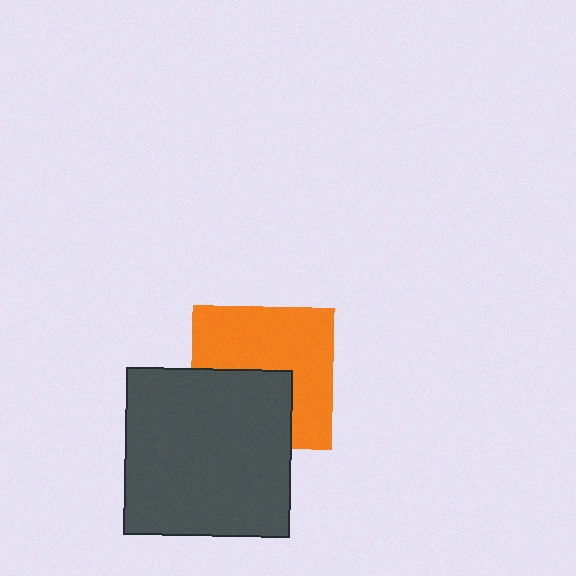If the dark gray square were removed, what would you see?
You would see the complete orange square.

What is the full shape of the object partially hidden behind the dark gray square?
The partially hidden object is an orange square.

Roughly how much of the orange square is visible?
About half of it is visible (roughly 60%).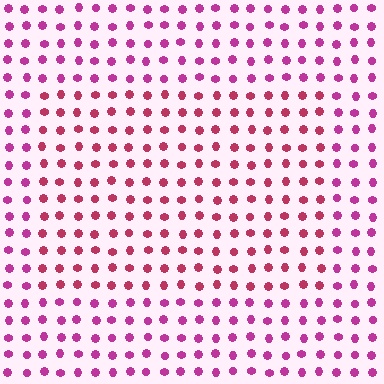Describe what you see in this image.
The image is filled with small magenta elements in a uniform arrangement. A rectangle-shaped region is visible where the elements are tinted to a slightly different hue, forming a subtle color boundary.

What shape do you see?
I see a rectangle.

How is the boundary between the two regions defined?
The boundary is defined purely by a slight shift in hue (about 27 degrees). Spacing, size, and orientation are identical on both sides.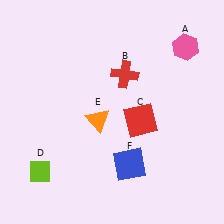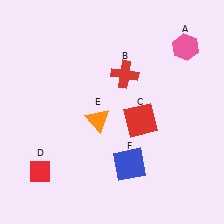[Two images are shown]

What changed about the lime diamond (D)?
In Image 1, D is lime. In Image 2, it changed to red.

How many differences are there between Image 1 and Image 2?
There is 1 difference between the two images.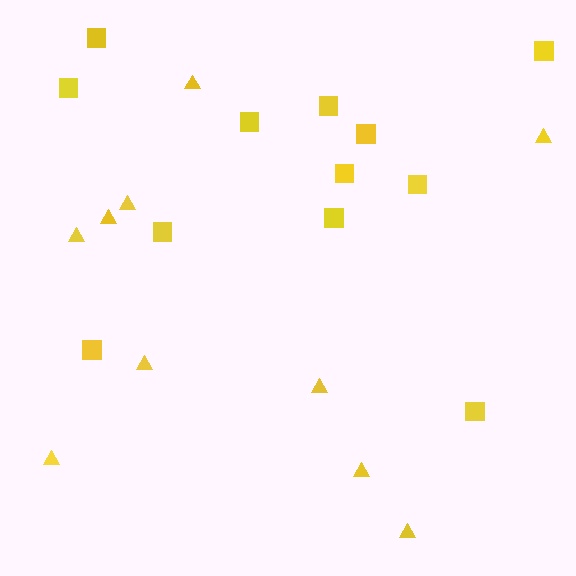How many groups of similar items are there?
There are 2 groups: one group of triangles (10) and one group of squares (12).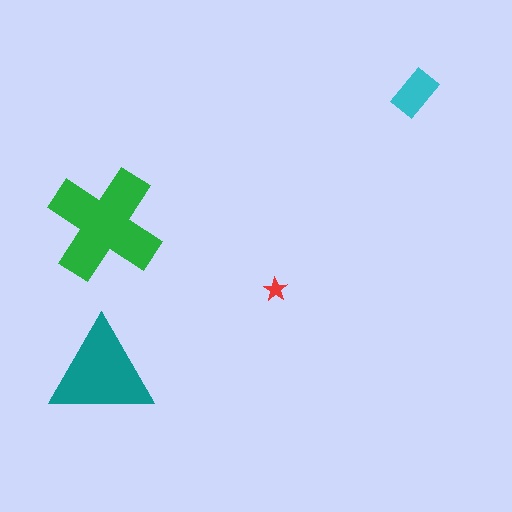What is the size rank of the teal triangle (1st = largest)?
2nd.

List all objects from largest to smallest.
The green cross, the teal triangle, the cyan rectangle, the red star.